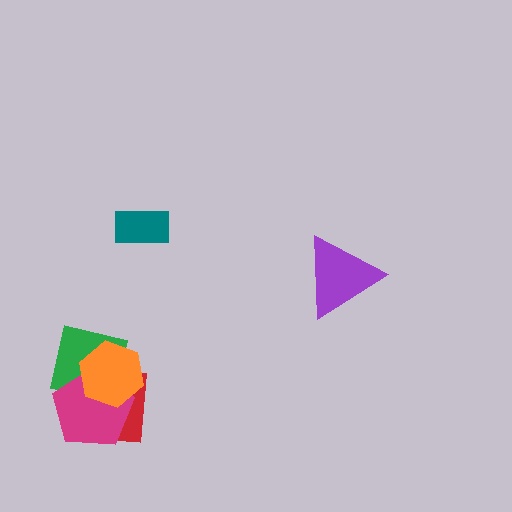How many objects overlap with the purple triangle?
0 objects overlap with the purple triangle.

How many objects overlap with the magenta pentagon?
3 objects overlap with the magenta pentagon.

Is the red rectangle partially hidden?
Yes, it is partially covered by another shape.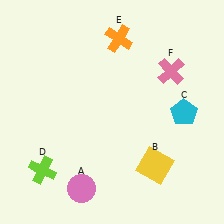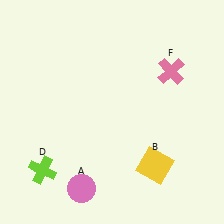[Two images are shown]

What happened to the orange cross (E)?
The orange cross (E) was removed in Image 2. It was in the top-right area of Image 1.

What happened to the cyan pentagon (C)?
The cyan pentagon (C) was removed in Image 2. It was in the bottom-right area of Image 1.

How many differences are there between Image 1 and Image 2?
There are 2 differences between the two images.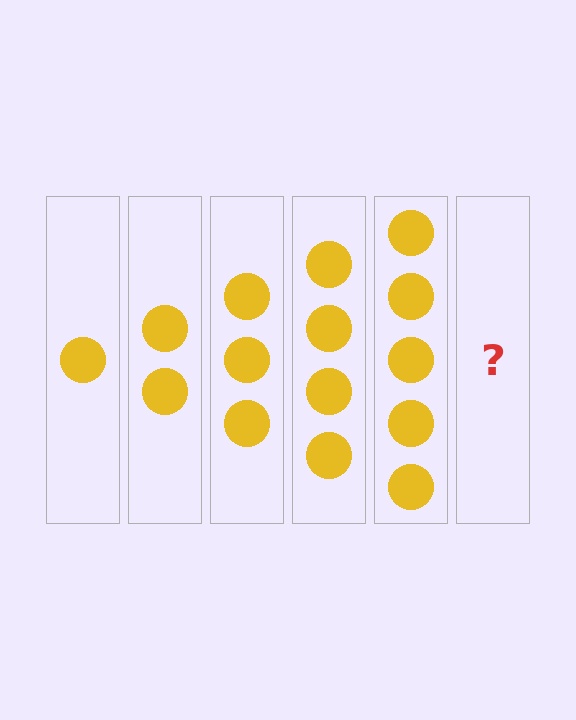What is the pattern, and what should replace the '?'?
The pattern is that each step adds one more circle. The '?' should be 6 circles.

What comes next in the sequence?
The next element should be 6 circles.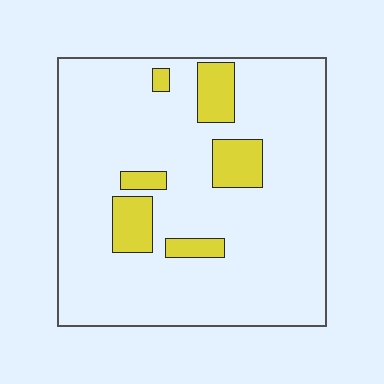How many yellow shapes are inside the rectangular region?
6.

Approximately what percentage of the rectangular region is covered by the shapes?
Approximately 15%.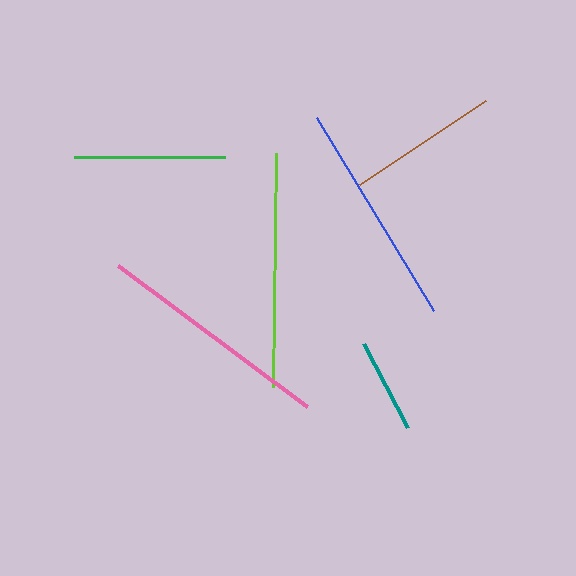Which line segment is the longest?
The pink line is the longest at approximately 236 pixels.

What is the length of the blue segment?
The blue segment is approximately 226 pixels long.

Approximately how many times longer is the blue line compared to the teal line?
The blue line is approximately 2.4 times the length of the teal line.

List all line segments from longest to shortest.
From longest to shortest: pink, lime, blue, brown, green, teal.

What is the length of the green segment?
The green segment is approximately 151 pixels long.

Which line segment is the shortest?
The teal line is the shortest at approximately 95 pixels.